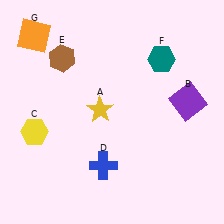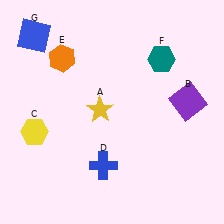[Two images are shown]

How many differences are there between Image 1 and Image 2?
There are 2 differences between the two images.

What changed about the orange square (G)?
In Image 1, G is orange. In Image 2, it changed to blue.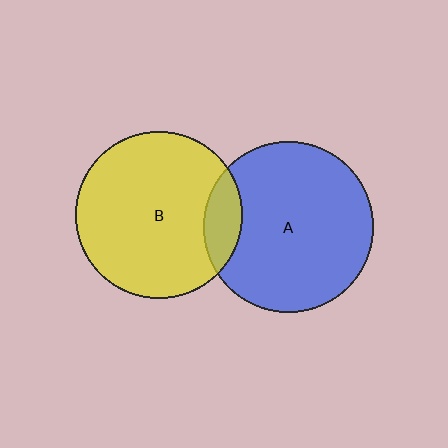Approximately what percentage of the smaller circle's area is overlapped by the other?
Approximately 15%.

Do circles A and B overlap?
Yes.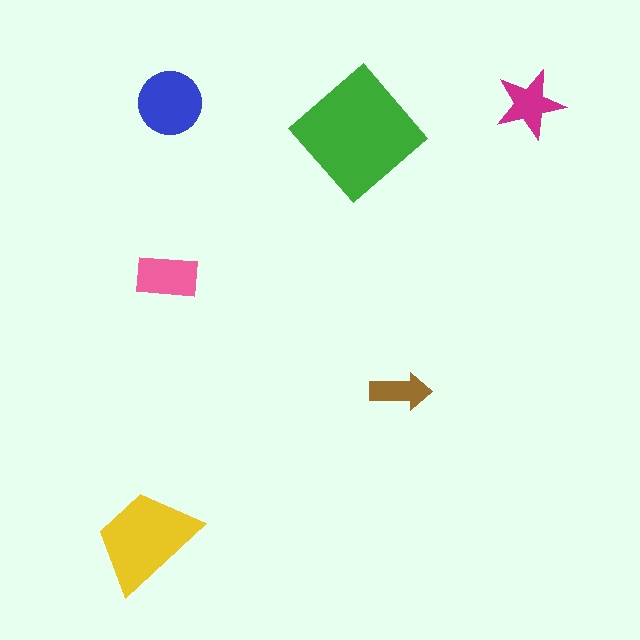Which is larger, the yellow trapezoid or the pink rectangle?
The yellow trapezoid.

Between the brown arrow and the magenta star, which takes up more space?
The magenta star.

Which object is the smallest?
The brown arrow.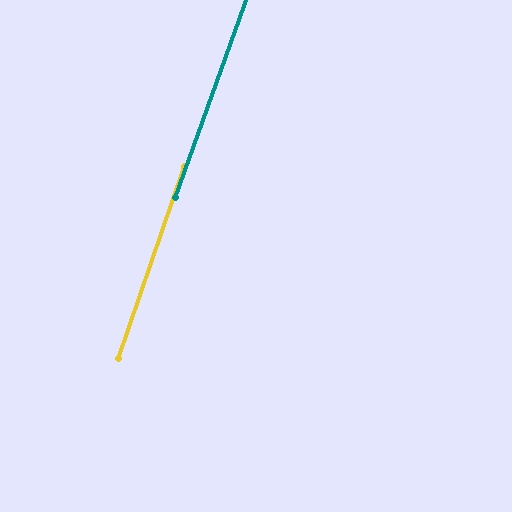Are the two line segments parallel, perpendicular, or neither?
Parallel — their directions differ by only 0.7°.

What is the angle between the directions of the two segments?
Approximately 1 degree.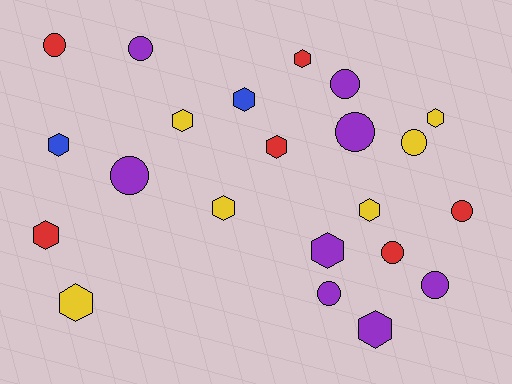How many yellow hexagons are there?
There are 5 yellow hexagons.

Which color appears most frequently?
Purple, with 8 objects.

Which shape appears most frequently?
Hexagon, with 12 objects.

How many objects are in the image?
There are 22 objects.